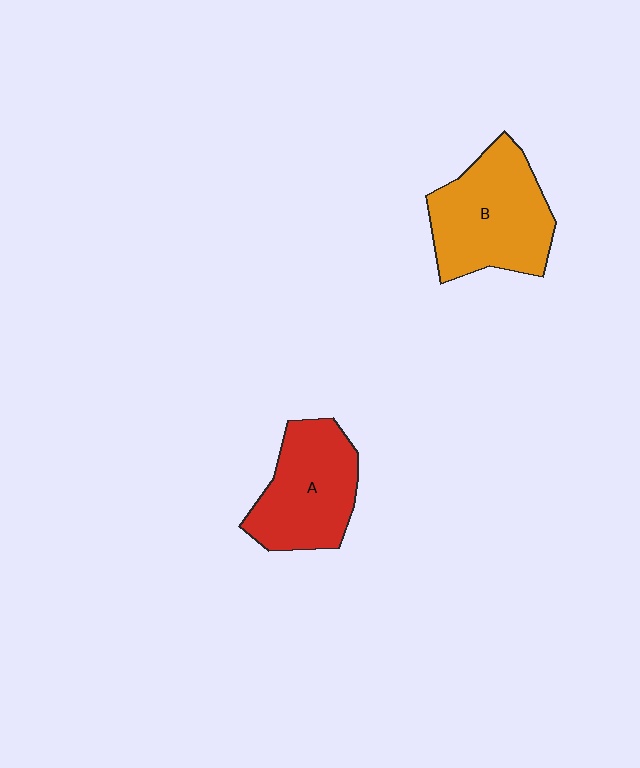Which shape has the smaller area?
Shape A (red).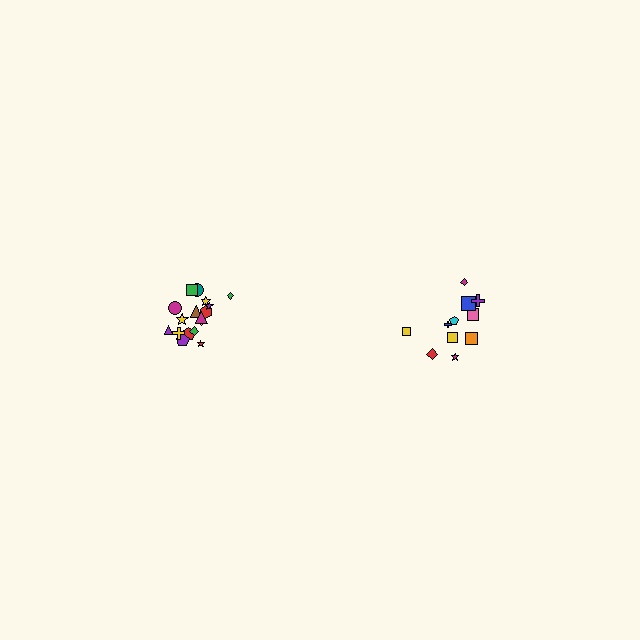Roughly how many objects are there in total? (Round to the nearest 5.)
Roughly 30 objects in total.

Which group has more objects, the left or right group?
The left group.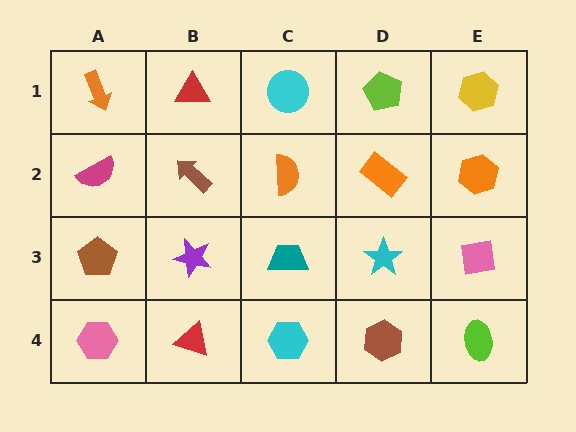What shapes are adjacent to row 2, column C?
A cyan circle (row 1, column C), a teal trapezoid (row 3, column C), a brown arrow (row 2, column B), an orange rectangle (row 2, column D).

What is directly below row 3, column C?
A cyan hexagon.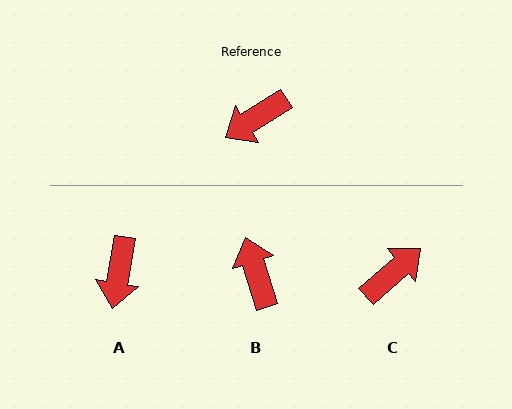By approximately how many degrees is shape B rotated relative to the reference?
Approximately 105 degrees clockwise.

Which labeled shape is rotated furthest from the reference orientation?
C, about 172 degrees away.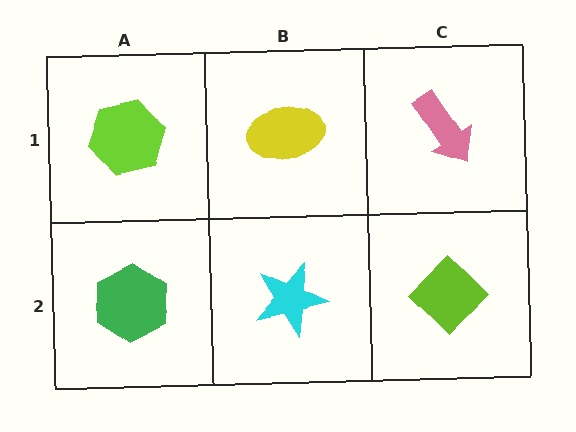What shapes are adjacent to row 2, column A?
A lime hexagon (row 1, column A), a cyan star (row 2, column B).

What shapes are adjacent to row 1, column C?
A lime diamond (row 2, column C), a yellow ellipse (row 1, column B).